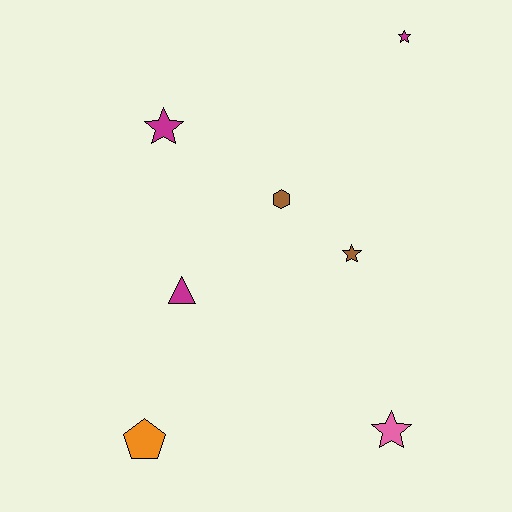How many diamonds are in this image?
There are no diamonds.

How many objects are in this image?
There are 7 objects.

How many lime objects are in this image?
There are no lime objects.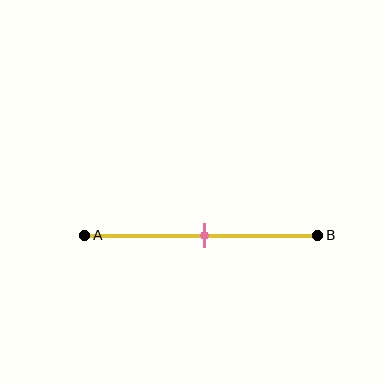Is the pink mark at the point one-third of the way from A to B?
No, the mark is at about 50% from A, not at the 33% one-third point.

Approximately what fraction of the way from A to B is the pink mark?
The pink mark is approximately 50% of the way from A to B.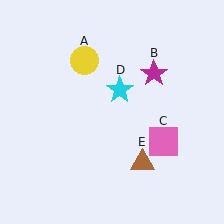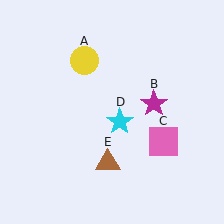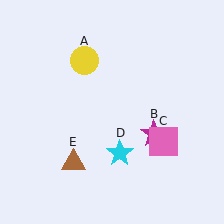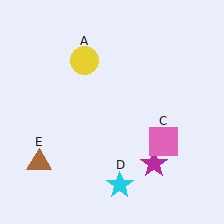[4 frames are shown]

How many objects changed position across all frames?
3 objects changed position: magenta star (object B), cyan star (object D), brown triangle (object E).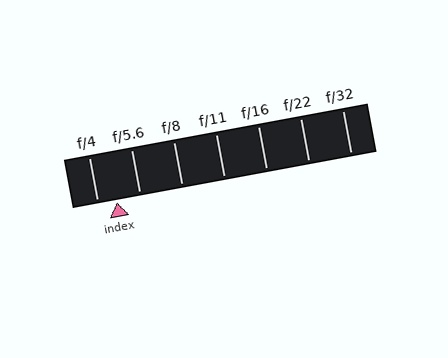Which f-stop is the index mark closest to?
The index mark is closest to f/4.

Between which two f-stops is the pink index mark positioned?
The index mark is between f/4 and f/5.6.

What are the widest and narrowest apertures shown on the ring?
The widest aperture shown is f/4 and the narrowest is f/32.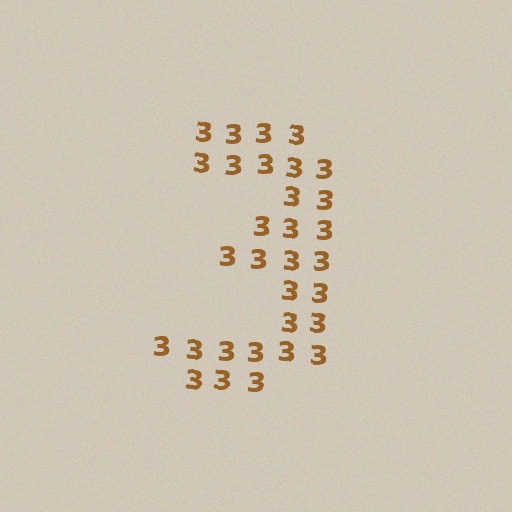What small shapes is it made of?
It is made of small digit 3's.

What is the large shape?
The large shape is the digit 3.